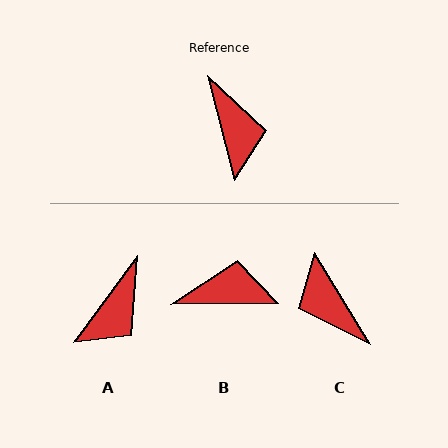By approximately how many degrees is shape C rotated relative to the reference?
Approximately 163 degrees clockwise.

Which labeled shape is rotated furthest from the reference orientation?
C, about 163 degrees away.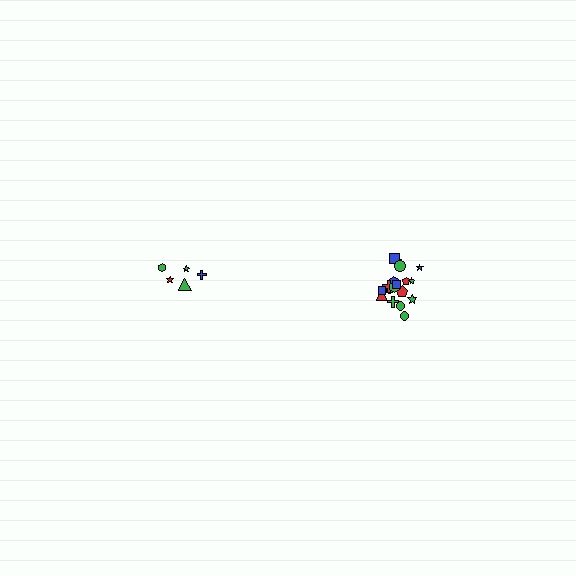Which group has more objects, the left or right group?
The right group.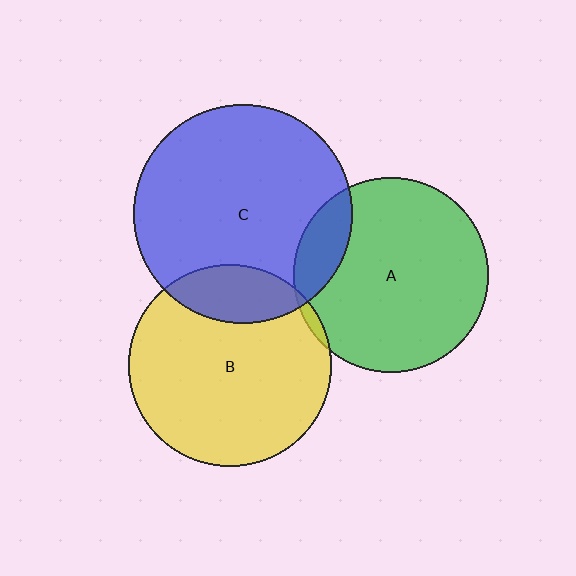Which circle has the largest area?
Circle C (blue).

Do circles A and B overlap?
Yes.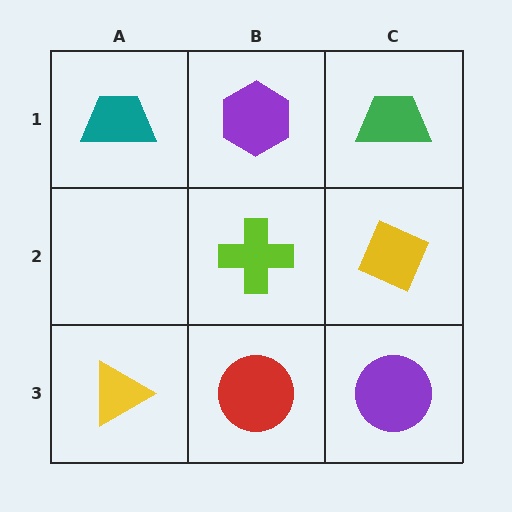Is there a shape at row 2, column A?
No, that cell is empty.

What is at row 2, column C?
A yellow diamond.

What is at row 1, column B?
A purple hexagon.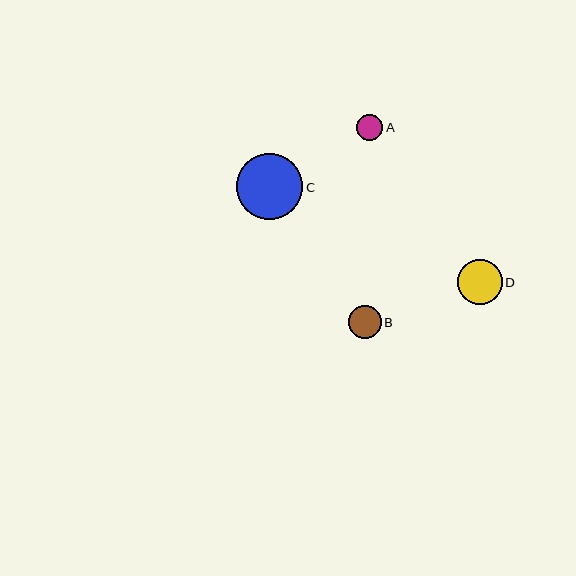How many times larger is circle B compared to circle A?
Circle B is approximately 1.2 times the size of circle A.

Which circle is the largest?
Circle C is the largest with a size of approximately 67 pixels.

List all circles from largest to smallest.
From largest to smallest: C, D, B, A.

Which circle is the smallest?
Circle A is the smallest with a size of approximately 26 pixels.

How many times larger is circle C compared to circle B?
Circle C is approximately 2.1 times the size of circle B.